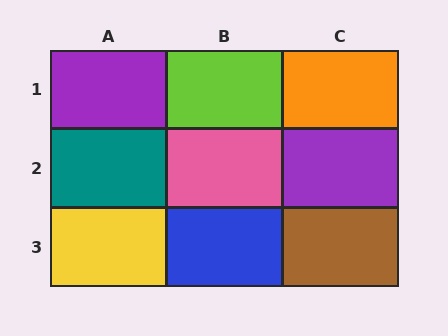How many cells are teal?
1 cell is teal.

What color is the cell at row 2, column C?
Purple.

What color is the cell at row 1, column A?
Purple.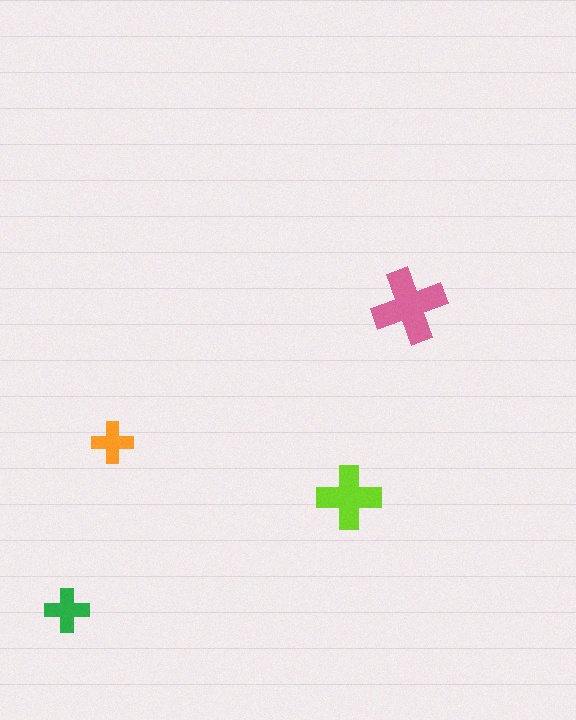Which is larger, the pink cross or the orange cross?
The pink one.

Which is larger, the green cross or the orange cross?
The green one.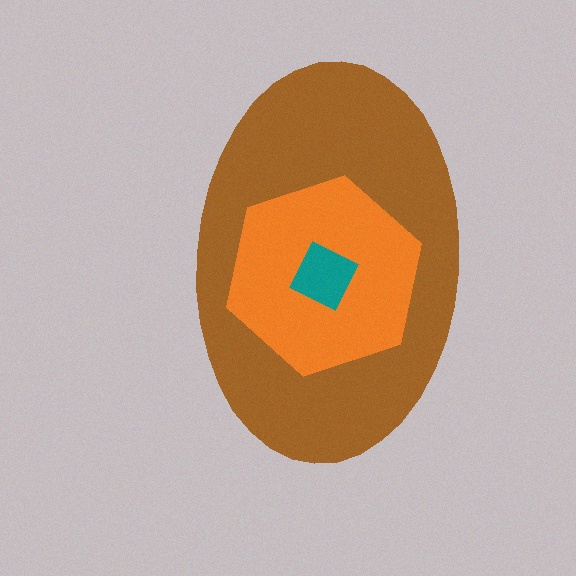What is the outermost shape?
The brown ellipse.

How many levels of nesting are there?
3.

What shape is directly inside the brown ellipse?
The orange hexagon.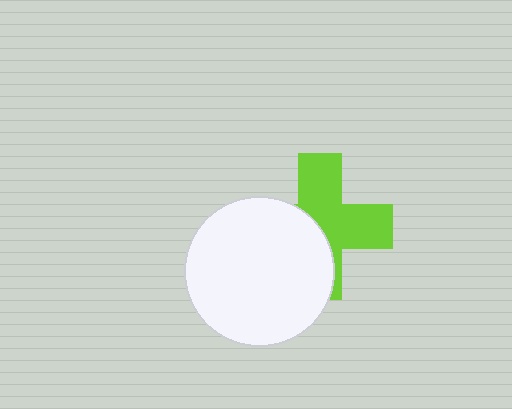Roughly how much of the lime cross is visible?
About half of it is visible (roughly 55%).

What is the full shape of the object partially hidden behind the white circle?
The partially hidden object is a lime cross.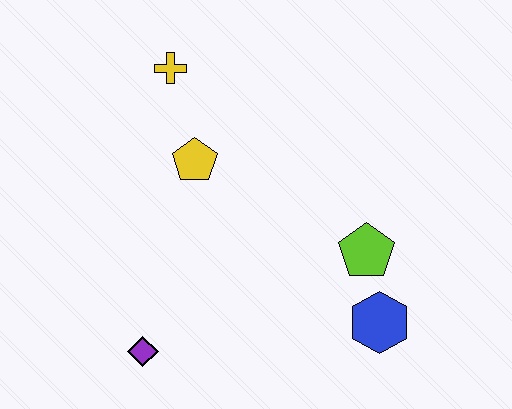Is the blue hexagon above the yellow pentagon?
No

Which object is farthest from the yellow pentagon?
The blue hexagon is farthest from the yellow pentagon.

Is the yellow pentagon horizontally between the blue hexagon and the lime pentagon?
No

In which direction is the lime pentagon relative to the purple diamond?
The lime pentagon is to the right of the purple diamond.